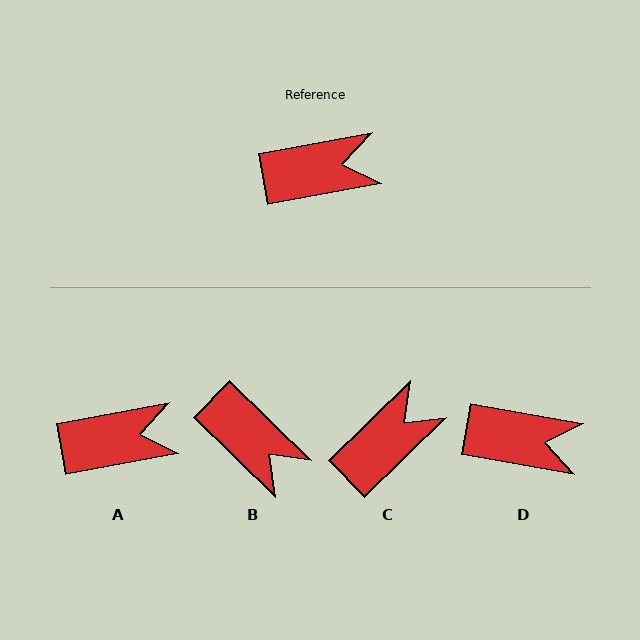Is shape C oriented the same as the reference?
No, it is off by about 34 degrees.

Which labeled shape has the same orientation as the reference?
A.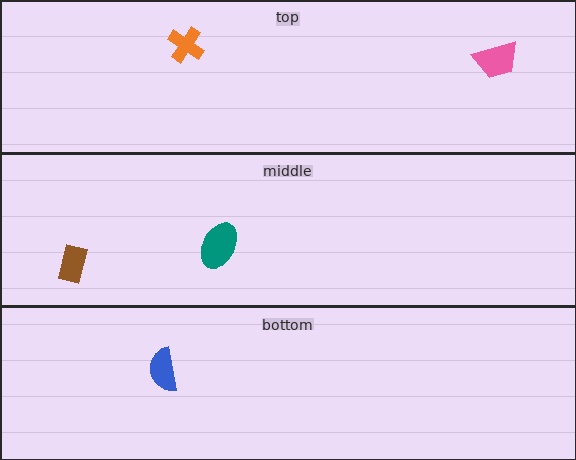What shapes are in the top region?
The pink trapezoid, the orange cross.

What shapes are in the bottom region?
The blue semicircle.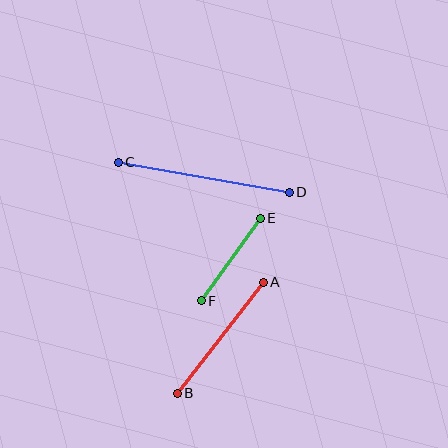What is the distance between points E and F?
The distance is approximately 101 pixels.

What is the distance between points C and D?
The distance is approximately 174 pixels.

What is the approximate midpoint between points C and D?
The midpoint is at approximately (204, 177) pixels.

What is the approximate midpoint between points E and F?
The midpoint is at approximately (231, 260) pixels.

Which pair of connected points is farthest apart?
Points C and D are farthest apart.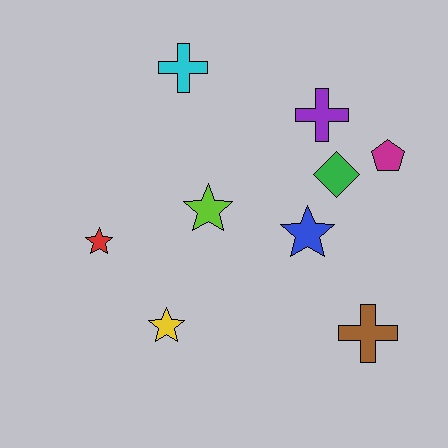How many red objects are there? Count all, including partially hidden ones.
There is 1 red object.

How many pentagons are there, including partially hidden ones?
There is 1 pentagon.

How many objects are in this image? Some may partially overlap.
There are 9 objects.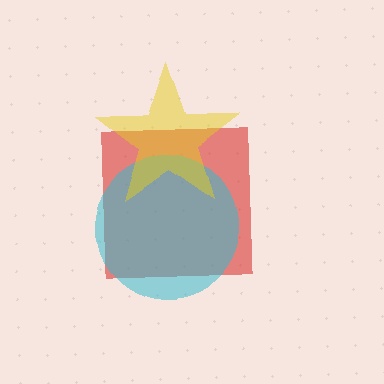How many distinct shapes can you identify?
There are 3 distinct shapes: a red square, a cyan circle, a yellow star.